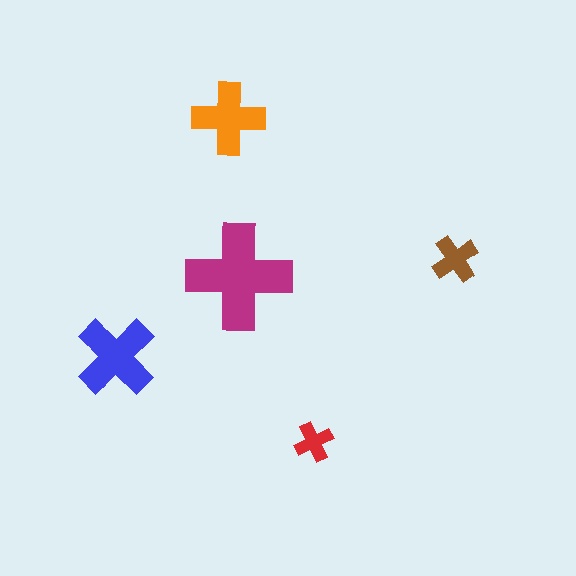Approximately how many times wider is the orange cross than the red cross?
About 2 times wider.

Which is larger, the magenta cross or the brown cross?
The magenta one.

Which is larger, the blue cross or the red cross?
The blue one.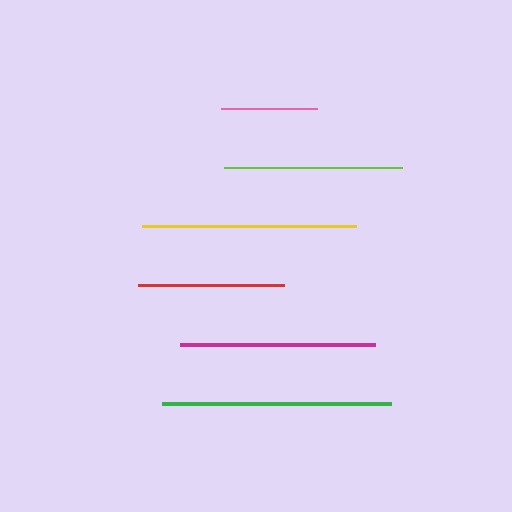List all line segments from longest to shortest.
From longest to shortest: green, yellow, magenta, lime, red, pink.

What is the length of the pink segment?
The pink segment is approximately 96 pixels long.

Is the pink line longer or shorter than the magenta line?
The magenta line is longer than the pink line.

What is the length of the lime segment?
The lime segment is approximately 178 pixels long.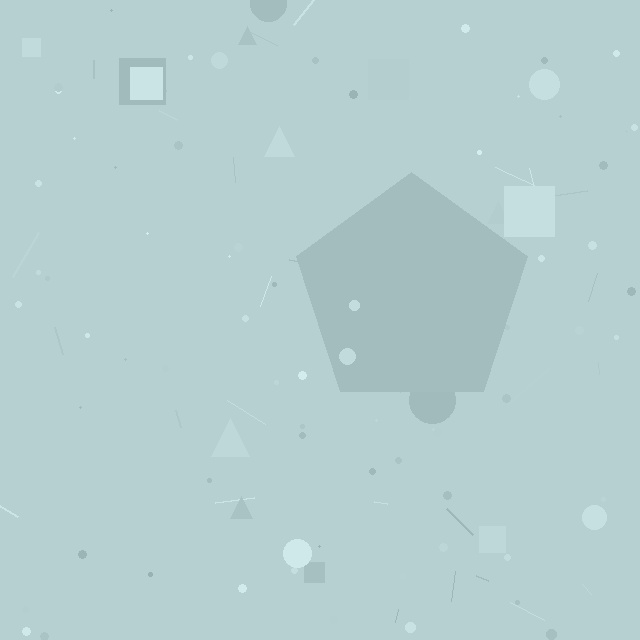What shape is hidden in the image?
A pentagon is hidden in the image.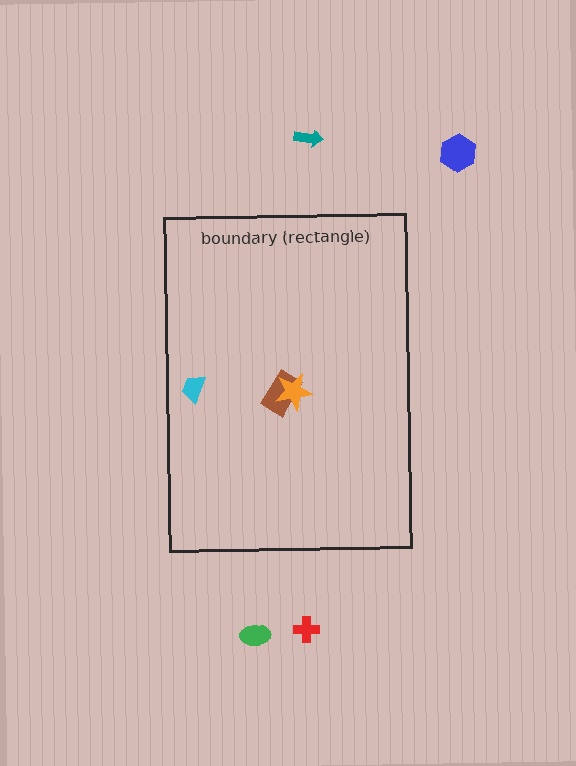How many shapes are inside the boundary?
3 inside, 4 outside.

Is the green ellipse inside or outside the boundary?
Outside.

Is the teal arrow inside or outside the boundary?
Outside.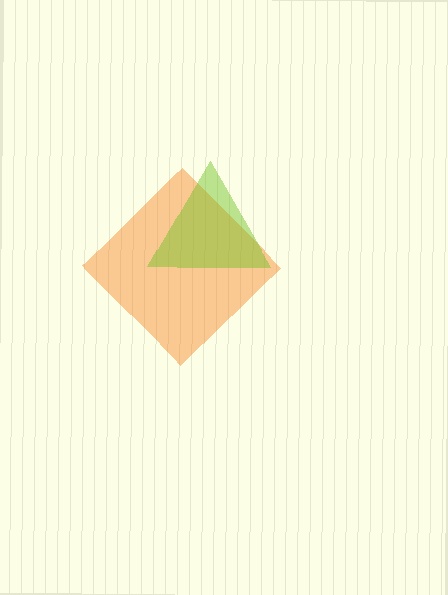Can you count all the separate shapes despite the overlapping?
Yes, there are 2 separate shapes.